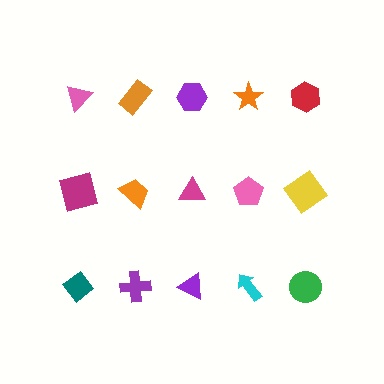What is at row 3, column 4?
A cyan arrow.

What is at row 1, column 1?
A pink triangle.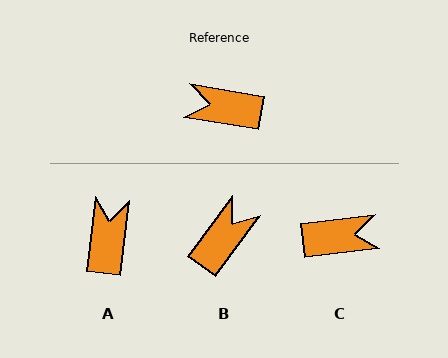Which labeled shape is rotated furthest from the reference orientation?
C, about 164 degrees away.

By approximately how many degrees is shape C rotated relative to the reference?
Approximately 164 degrees clockwise.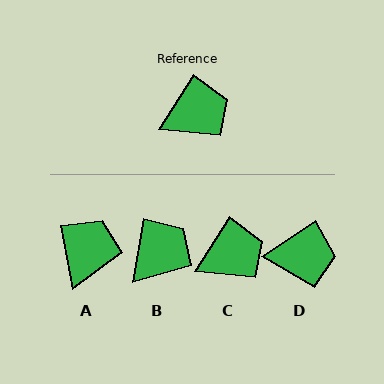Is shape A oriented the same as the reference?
No, it is off by about 43 degrees.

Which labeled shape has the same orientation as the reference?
C.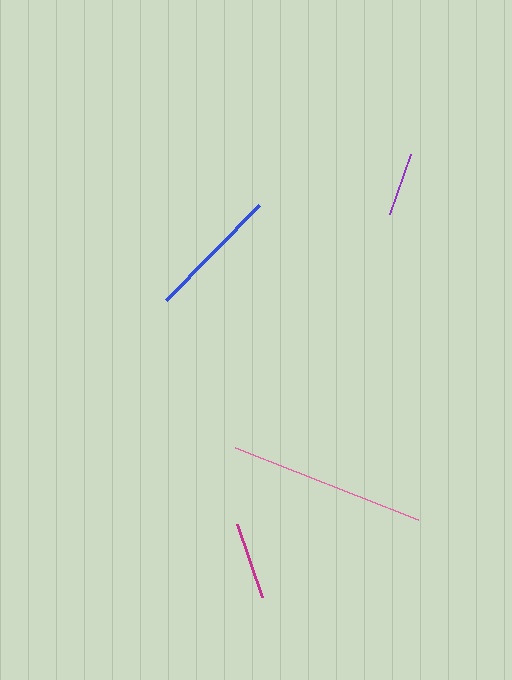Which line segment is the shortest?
The purple line is the shortest at approximately 64 pixels.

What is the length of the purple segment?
The purple segment is approximately 64 pixels long.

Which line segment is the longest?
The pink line is the longest at approximately 197 pixels.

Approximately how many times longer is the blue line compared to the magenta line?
The blue line is approximately 1.7 times the length of the magenta line.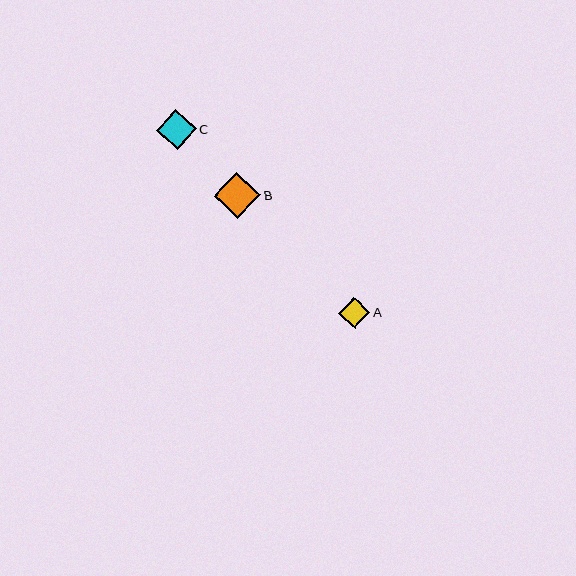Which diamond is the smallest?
Diamond A is the smallest with a size of approximately 31 pixels.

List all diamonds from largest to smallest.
From largest to smallest: B, C, A.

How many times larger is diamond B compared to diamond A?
Diamond B is approximately 1.5 times the size of diamond A.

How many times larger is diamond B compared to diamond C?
Diamond B is approximately 1.2 times the size of diamond C.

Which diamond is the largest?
Diamond B is the largest with a size of approximately 46 pixels.